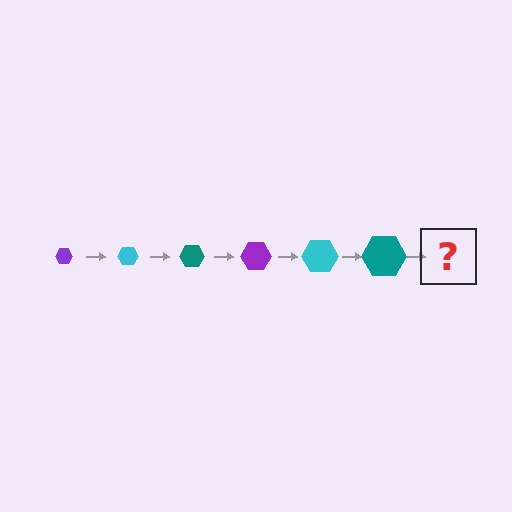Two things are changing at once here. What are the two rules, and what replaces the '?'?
The two rules are that the hexagon grows larger each step and the color cycles through purple, cyan, and teal. The '?' should be a purple hexagon, larger than the previous one.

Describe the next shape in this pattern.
It should be a purple hexagon, larger than the previous one.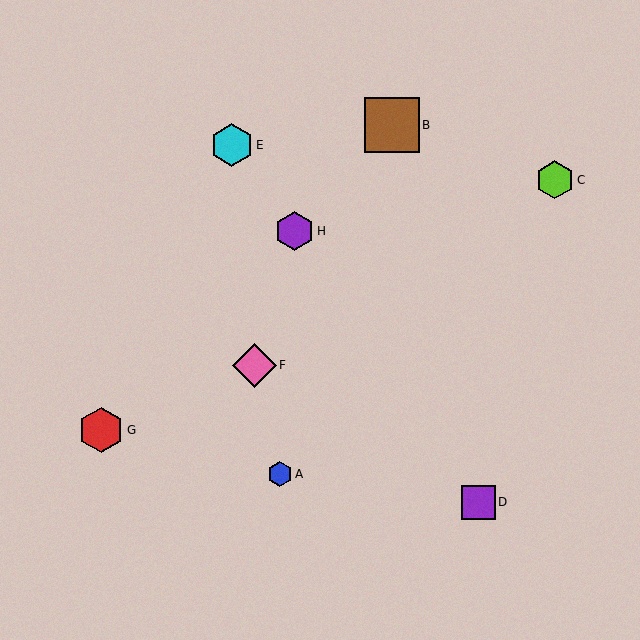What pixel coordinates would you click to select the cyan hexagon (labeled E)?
Click at (232, 145) to select the cyan hexagon E.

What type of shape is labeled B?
Shape B is a brown square.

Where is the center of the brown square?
The center of the brown square is at (392, 125).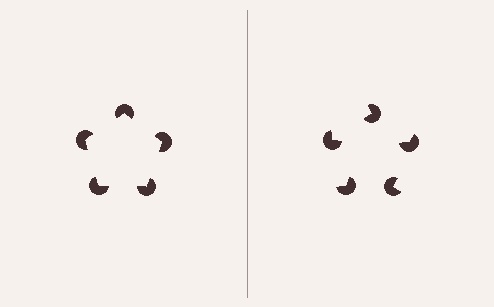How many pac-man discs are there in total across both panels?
10 — 5 on each side.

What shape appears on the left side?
An illusory pentagon.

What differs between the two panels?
The pac-man discs are positioned identically on both sides; only the wedge orientations differ. On the left they align to a pentagon; on the right they are misaligned.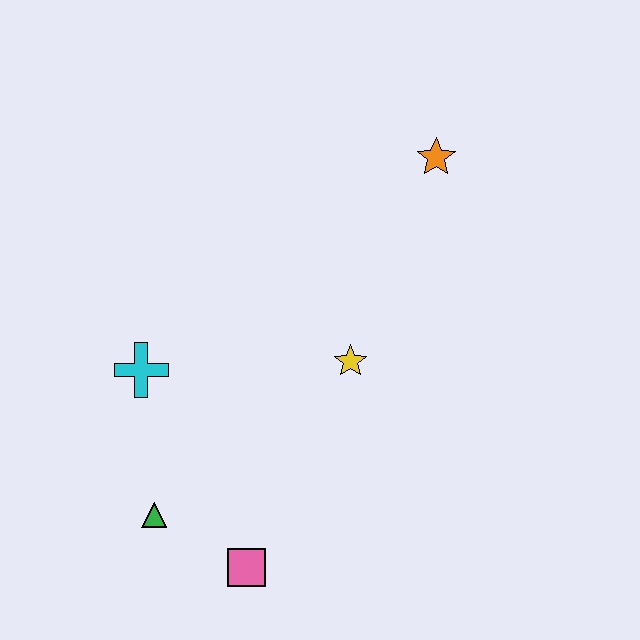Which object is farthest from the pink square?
The orange star is farthest from the pink square.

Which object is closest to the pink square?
The green triangle is closest to the pink square.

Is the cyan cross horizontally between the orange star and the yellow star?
No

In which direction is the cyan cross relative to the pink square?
The cyan cross is above the pink square.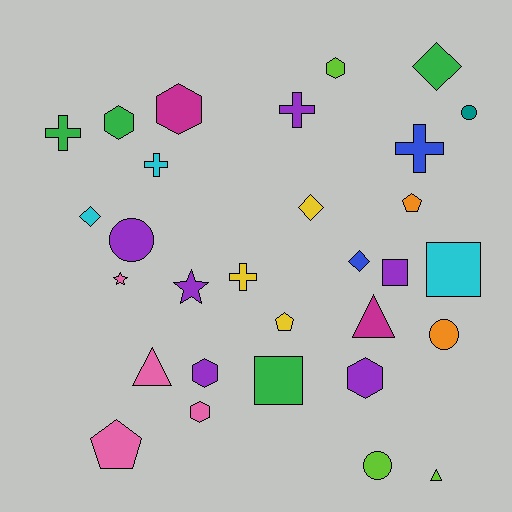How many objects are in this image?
There are 30 objects.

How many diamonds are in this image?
There are 4 diamonds.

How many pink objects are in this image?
There are 4 pink objects.